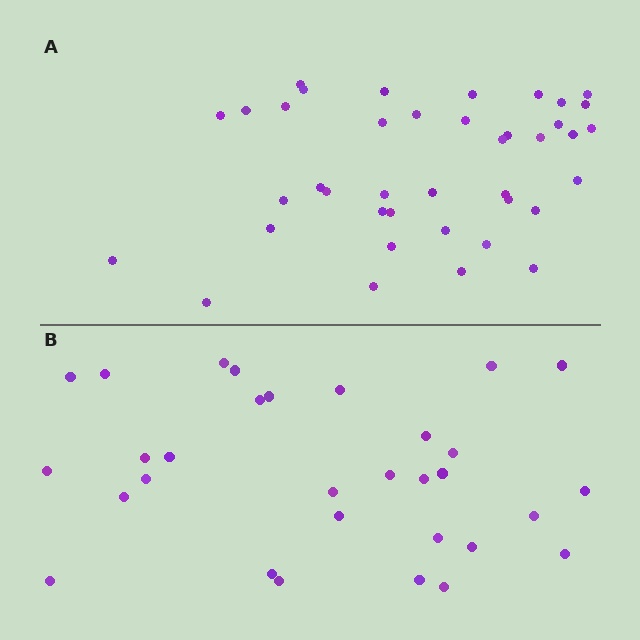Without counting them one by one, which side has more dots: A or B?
Region A (the top region) has more dots.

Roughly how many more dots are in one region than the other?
Region A has roughly 8 or so more dots than region B.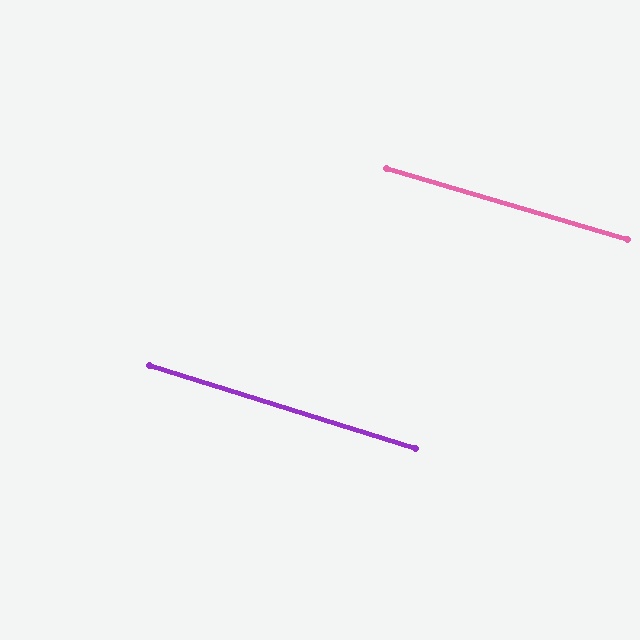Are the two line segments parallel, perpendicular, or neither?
Parallel — their directions differ by only 1.0°.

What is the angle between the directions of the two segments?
Approximately 1 degree.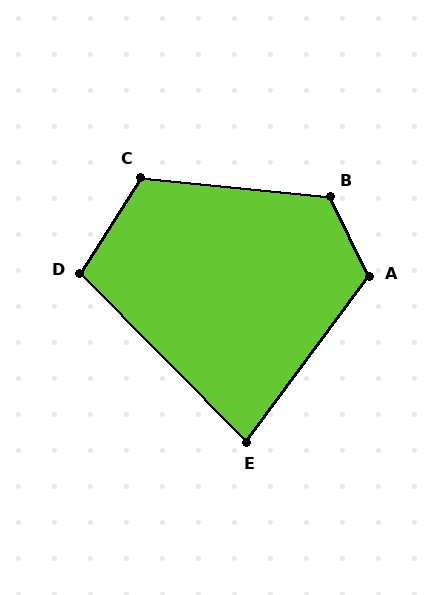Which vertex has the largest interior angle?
B, at approximately 122 degrees.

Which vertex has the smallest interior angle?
E, at approximately 81 degrees.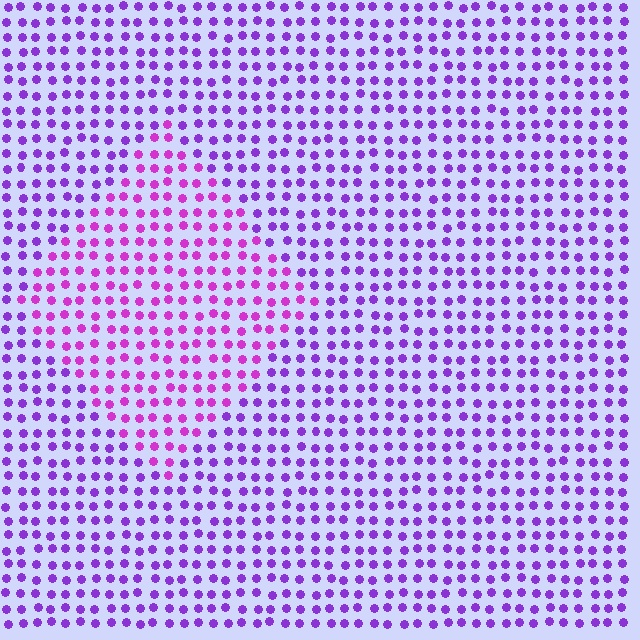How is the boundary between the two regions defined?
The boundary is defined purely by a slight shift in hue (about 29 degrees). Spacing, size, and orientation are identical on both sides.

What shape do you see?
I see a diamond.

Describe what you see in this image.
The image is filled with small purple elements in a uniform arrangement. A diamond-shaped region is visible where the elements are tinted to a slightly different hue, forming a subtle color boundary.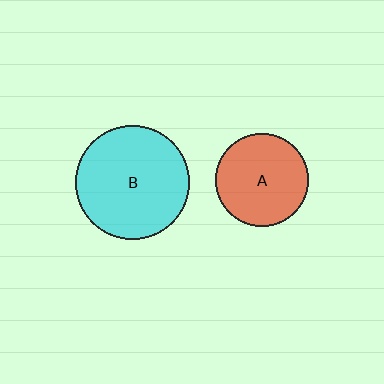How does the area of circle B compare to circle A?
Approximately 1.5 times.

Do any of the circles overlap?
No, none of the circles overlap.